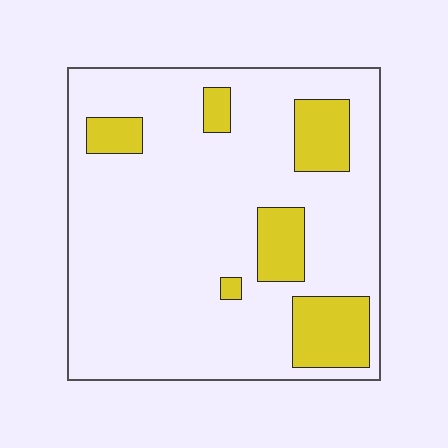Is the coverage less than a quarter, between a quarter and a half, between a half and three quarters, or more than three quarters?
Less than a quarter.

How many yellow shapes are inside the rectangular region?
6.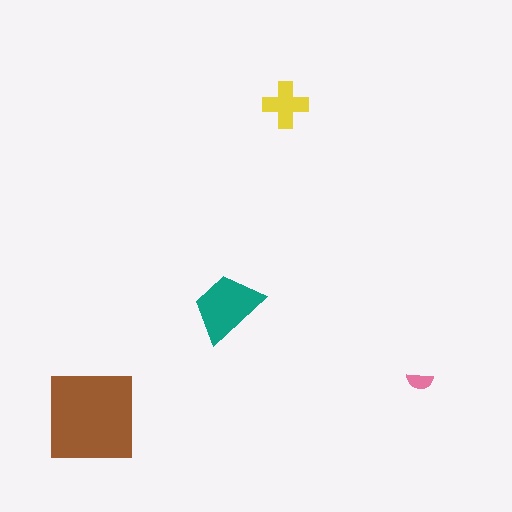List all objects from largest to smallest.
The brown square, the teal trapezoid, the yellow cross, the pink semicircle.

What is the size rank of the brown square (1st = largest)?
1st.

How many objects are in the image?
There are 4 objects in the image.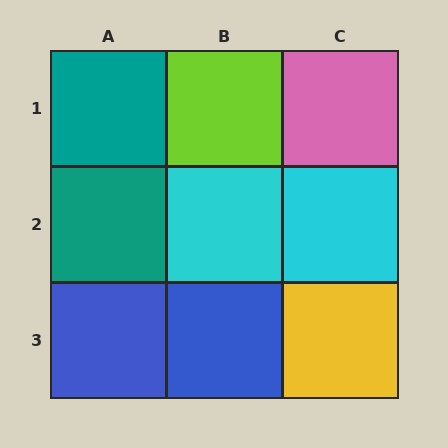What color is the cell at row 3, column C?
Yellow.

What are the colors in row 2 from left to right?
Teal, cyan, cyan.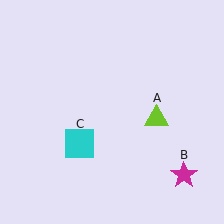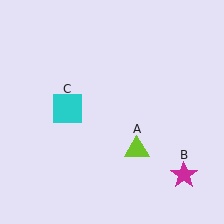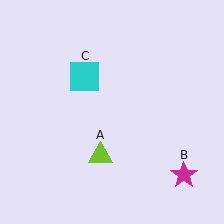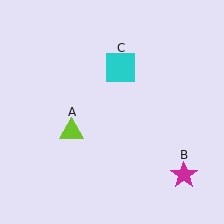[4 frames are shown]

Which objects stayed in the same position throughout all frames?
Magenta star (object B) remained stationary.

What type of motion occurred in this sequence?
The lime triangle (object A), cyan square (object C) rotated clockwise around the center of the scene.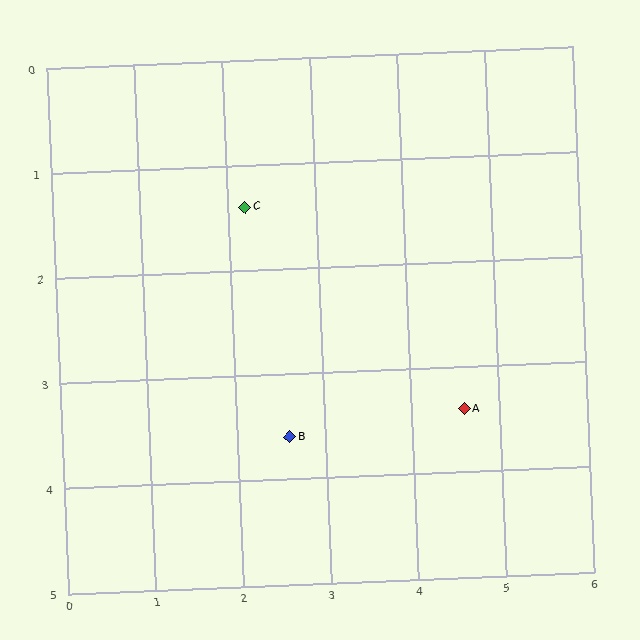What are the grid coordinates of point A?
Point A is at approximately (4.6, 3.4).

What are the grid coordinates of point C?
Point C is at approximately (2.2, 1.4).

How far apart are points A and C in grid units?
Points A and C are about 3.1 grid units apart.